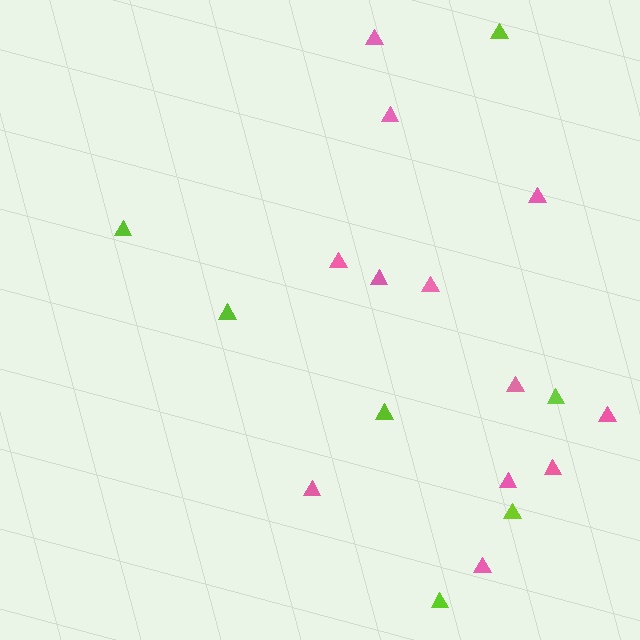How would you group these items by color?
There are 2 groups: one group of pink triangles (12) and one group of lime triangles (7).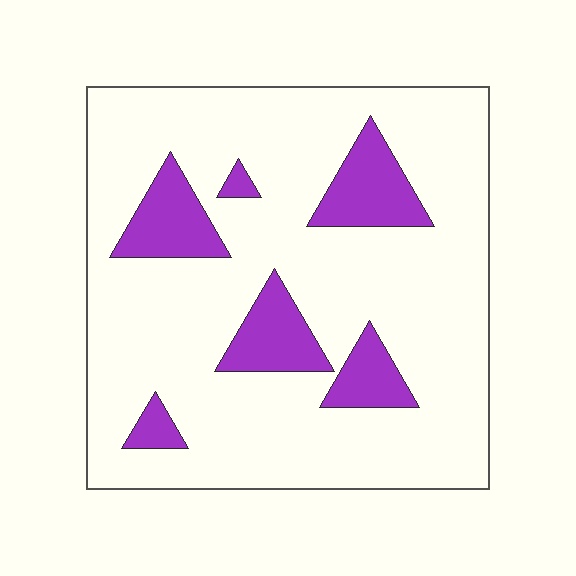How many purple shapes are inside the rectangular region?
6.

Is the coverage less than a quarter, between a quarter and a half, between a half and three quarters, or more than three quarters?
Less than a quarter.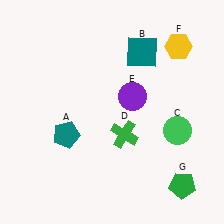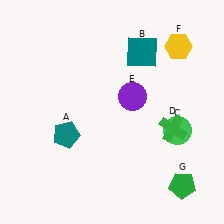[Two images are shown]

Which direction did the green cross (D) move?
The green cross (D) moved right.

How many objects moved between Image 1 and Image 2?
1 object moved between the two images.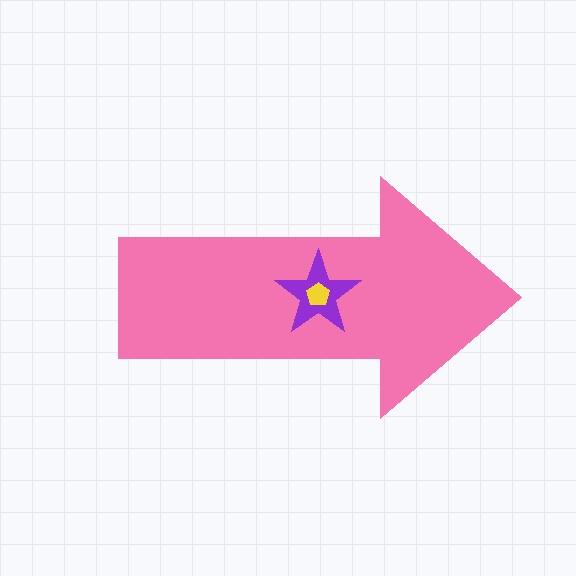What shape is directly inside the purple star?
The yellow pentagon.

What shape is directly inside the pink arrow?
The purple star.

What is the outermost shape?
The pink arrow.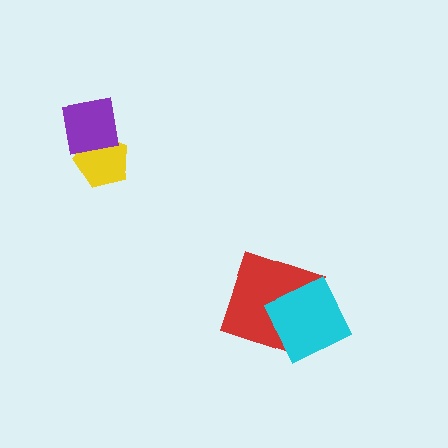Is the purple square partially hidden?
No, no other shape covers it.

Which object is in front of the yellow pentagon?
The purple square is in front of the yellow pentagon.